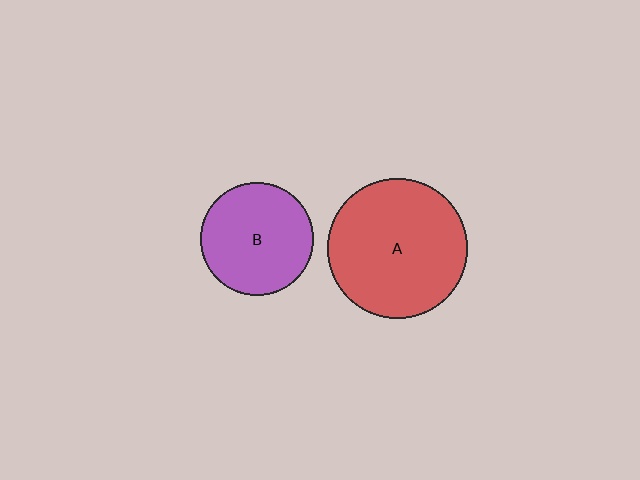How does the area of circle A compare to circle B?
Approximately 1.5 times.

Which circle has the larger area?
Circle A (red).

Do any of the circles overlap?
No, none of the circles overlap.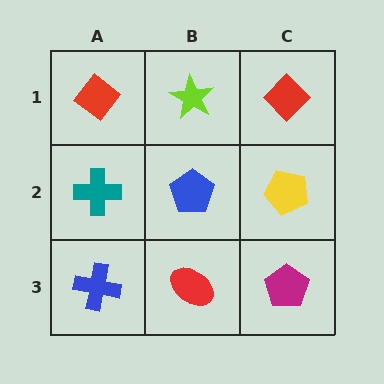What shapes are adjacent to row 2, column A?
A red diamond (row 1, column A), a blue cross (row 3, column A), a blue pentagon (row 2, column B).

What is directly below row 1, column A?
A teal cross.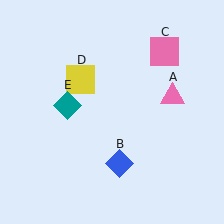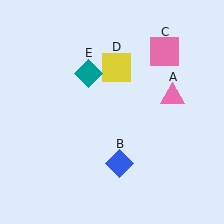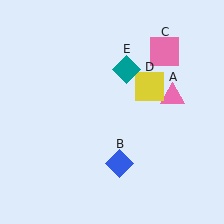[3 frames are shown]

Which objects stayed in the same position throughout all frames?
Pink triangle (object A) and blue diamond (object B) and pink square (object C) remained stationary.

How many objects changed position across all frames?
2 objects changed position: yellow square (object D), teal diamond (object E).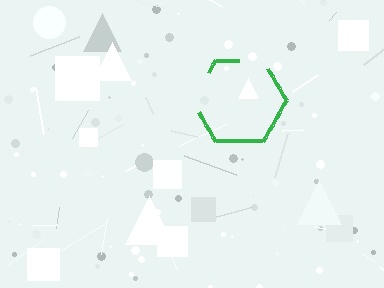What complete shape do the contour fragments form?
The contour fragments form a hexagon.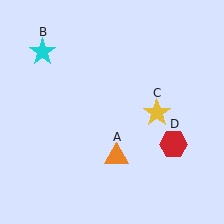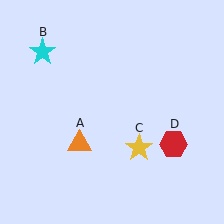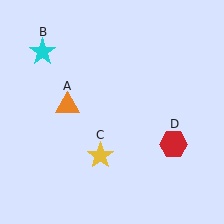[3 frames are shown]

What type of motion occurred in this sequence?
The orange triangle (object A), yellow star (object C) rotated clockwise around the center of the scene.